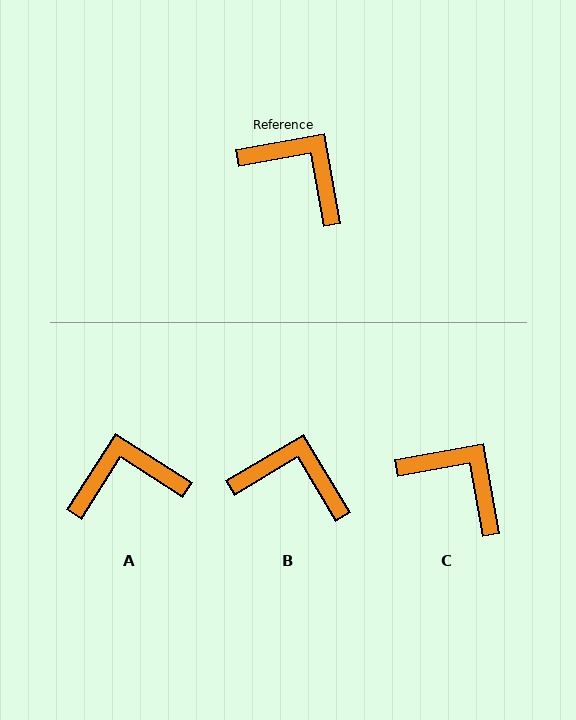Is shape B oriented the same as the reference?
No, it is off by about 20 degrees.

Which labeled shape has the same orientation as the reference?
C.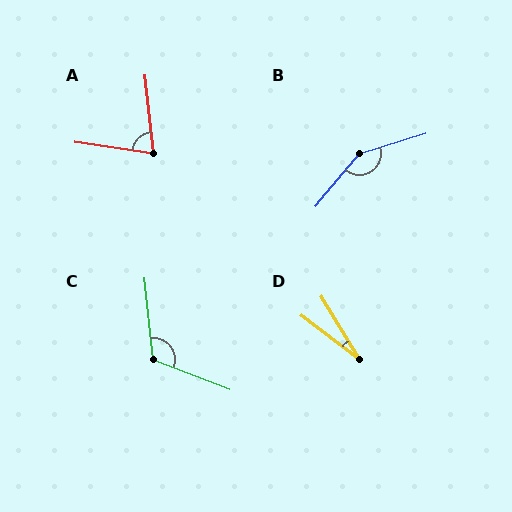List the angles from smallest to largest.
D (21°), A (76°), C (117°), B (147°).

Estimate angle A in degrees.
Approximately 76 degrees.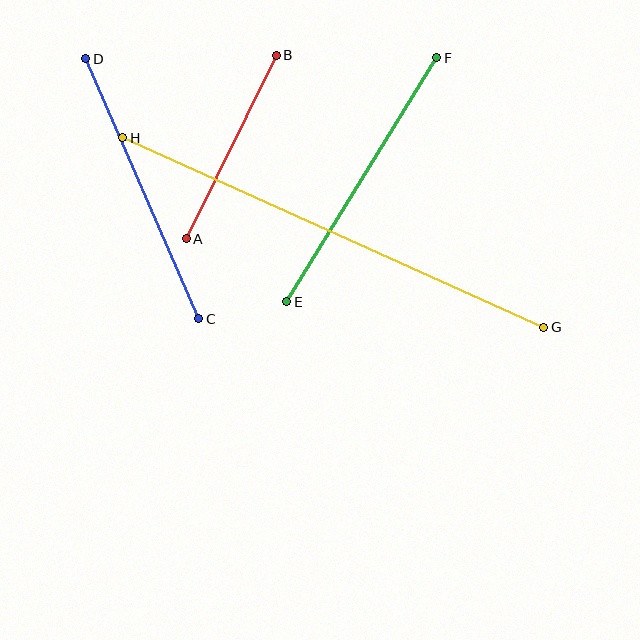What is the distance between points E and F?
The distance is approximately 287 pixels.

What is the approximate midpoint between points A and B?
The midpoint is at approximately (231, 147) pixels.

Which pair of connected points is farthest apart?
Points G and H are farthest apart.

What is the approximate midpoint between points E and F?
The midpoint is at approximately (362, 180) pixels.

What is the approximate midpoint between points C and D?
The midpoint is at approximately (142, 189) pixels.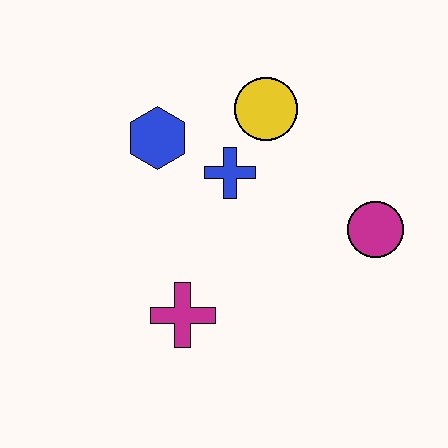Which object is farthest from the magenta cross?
The yellow circle is farthest from the magenta cross.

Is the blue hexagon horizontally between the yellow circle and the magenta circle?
No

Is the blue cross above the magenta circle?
Yes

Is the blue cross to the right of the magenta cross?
Yes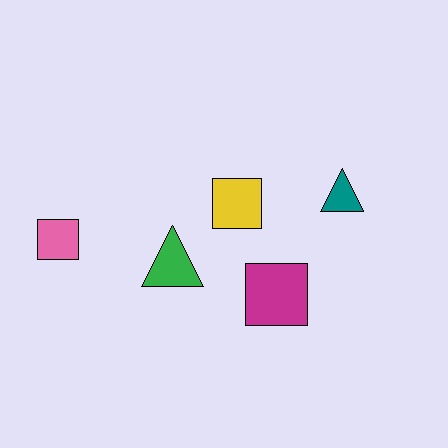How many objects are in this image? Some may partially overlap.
There are 5 objects.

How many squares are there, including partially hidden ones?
There are 3 squares.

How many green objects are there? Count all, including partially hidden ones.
There is 1 green object.